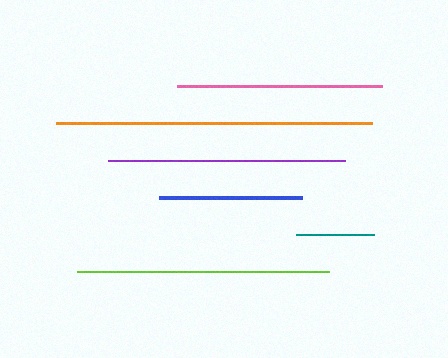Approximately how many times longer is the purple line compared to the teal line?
The purple line is approximately 3.0 times the length of the teal line.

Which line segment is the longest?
The orange line is the longest at approximately 316 pixels.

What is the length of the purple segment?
The purple segment is approximately 238 pixels long.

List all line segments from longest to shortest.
From longest to shortest: orange, lime, purple, pink, blue, teal.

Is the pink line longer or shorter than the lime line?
The lime line is longer than the pink line.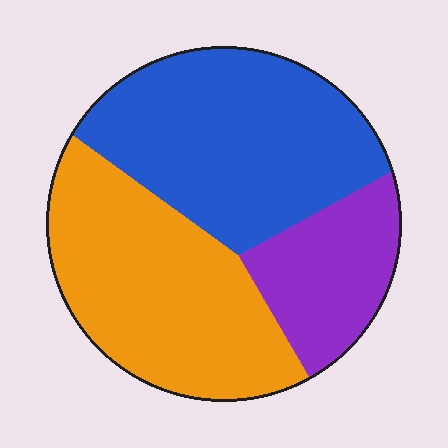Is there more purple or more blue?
Blue.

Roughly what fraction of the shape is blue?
Blue covers 41% of the shape.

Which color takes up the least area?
Purple, at roughly 20%.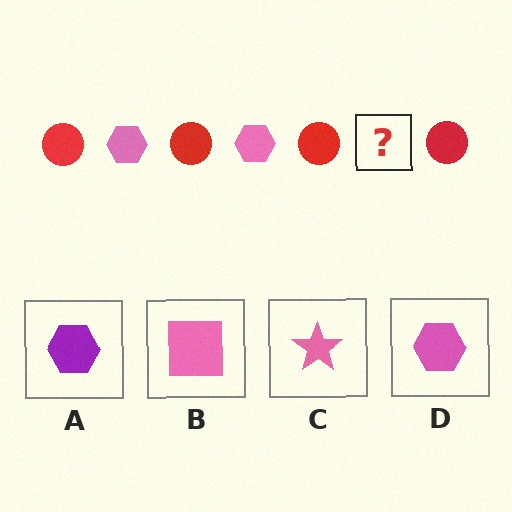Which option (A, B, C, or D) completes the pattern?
D.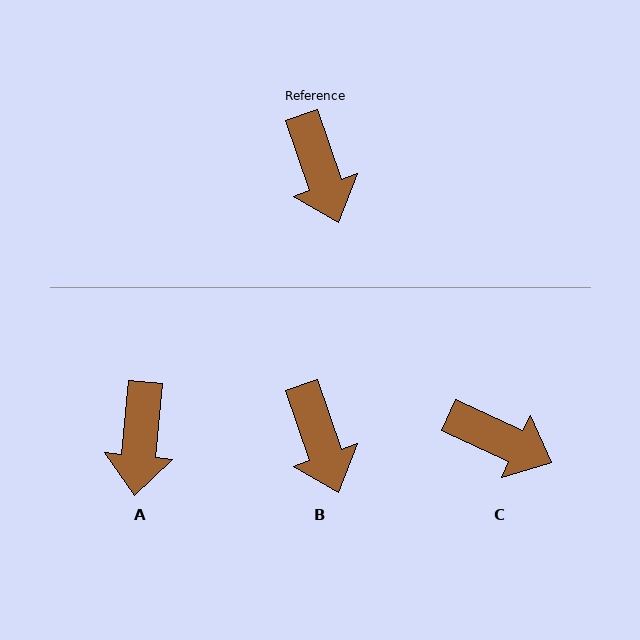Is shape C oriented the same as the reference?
No, it is off by about 46 degrees.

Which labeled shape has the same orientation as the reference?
B.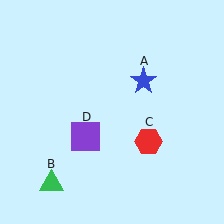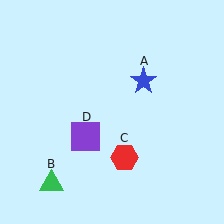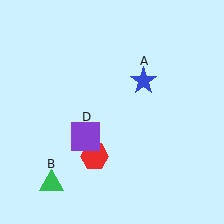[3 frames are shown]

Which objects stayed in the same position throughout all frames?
Blue star (object A) and green triangle (object B) and purple square (object D) remained stationary.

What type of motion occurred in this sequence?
The red hexagon (object C) rotated clockwise around the center of the scene.